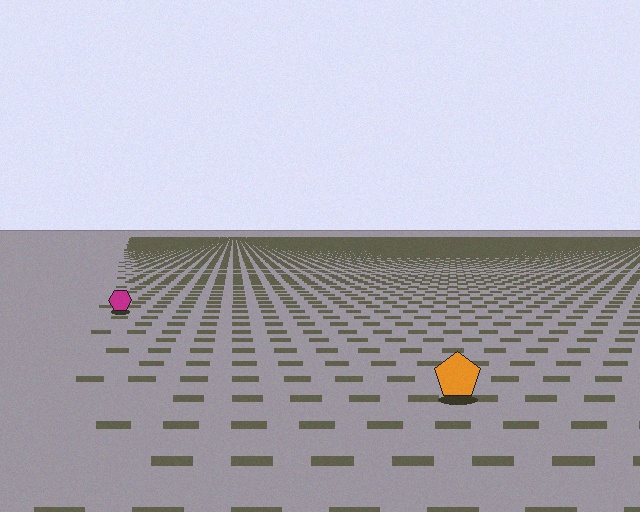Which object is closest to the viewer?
The orange pentagon is closest. The texture marks near it are larger and more spread out.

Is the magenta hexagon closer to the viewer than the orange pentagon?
No. The orange pentagon is closer — you can tell from the texture gradient: the ground texture is coarser near it.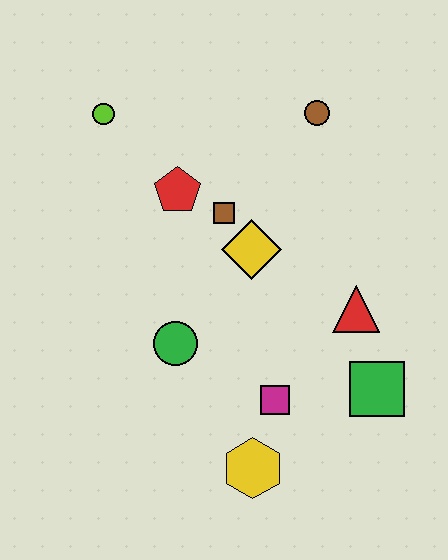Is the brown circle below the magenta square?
No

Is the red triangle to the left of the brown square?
No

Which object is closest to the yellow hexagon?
The magenta square is closest to the yellow hexagon.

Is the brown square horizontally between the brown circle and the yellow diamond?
No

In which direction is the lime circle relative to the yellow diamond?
The lime circle is to the left of the yellow diamond.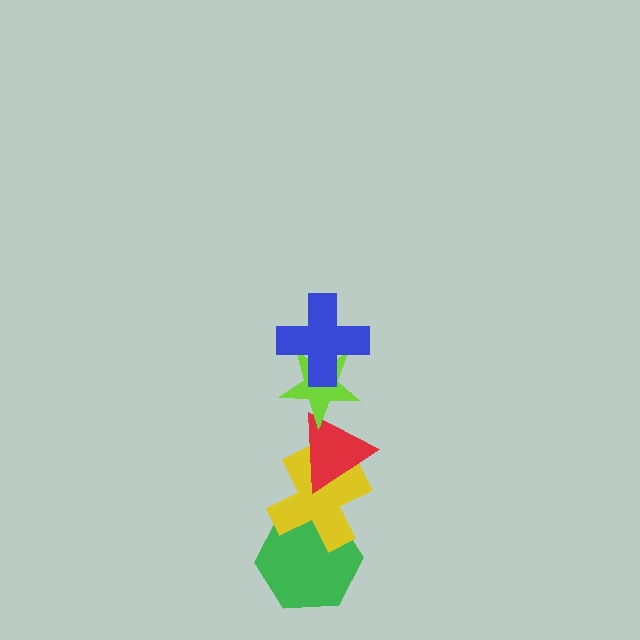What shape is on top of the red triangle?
The lime star is on top of the red triangle.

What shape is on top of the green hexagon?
The yellow cross is on top of the green hexagon.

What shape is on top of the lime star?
The blue cross is on top of the lime star.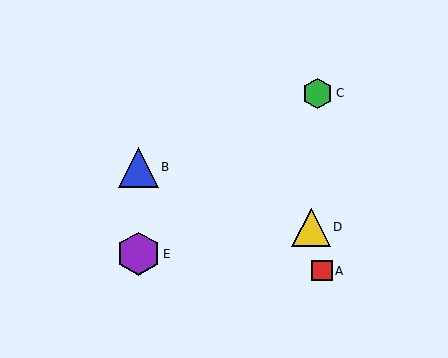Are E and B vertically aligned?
Yes, both are at x≈138.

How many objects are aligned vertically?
2 objects (B, E) are aligned vertically.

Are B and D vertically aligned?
No, B is at x≈138 and D is at x≈311.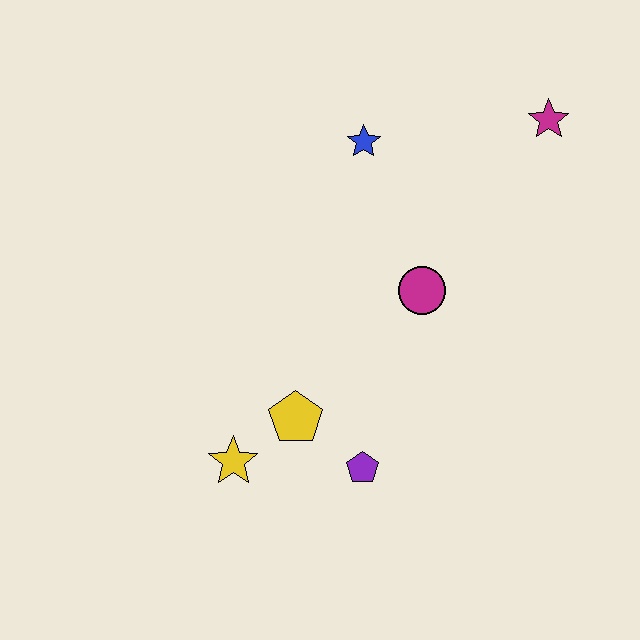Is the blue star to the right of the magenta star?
No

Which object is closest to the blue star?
The magenta circle is closest to the blue star.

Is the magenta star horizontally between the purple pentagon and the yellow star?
No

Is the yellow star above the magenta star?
No